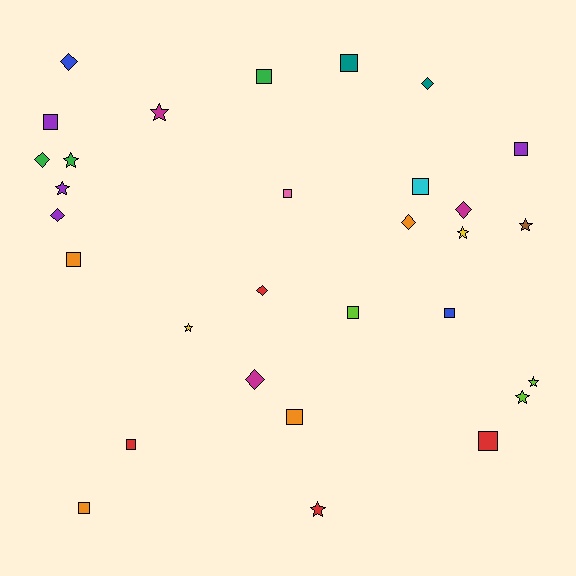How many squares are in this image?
There are 13 squares.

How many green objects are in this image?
There are 3 green objects.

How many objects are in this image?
There are 30 objects.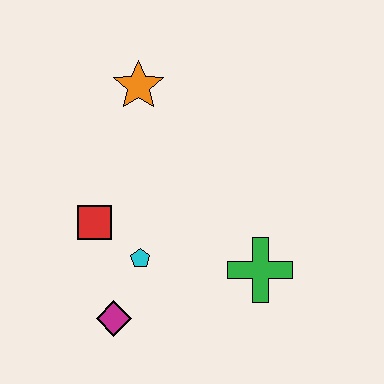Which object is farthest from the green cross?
The orange star is farthest from the green cross.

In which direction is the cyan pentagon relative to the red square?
The cyan pentagon is to the right of the red square.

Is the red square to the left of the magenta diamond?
Yes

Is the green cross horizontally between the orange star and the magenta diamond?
No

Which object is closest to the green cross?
The cyan pentagon is closest to the green cross.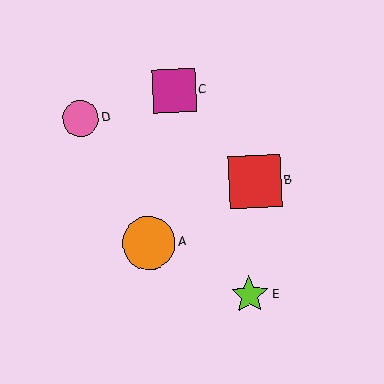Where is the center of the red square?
The center of the red square is at (255, 182).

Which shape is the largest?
The orange circle (labeled A) is the largest.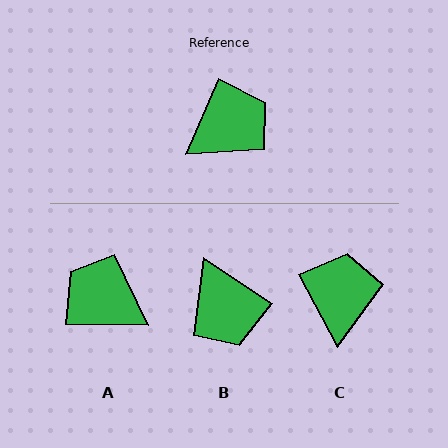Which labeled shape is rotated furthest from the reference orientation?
A, about 112 degrees away.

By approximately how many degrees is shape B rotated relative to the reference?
Approximately 101 degrees clockwise.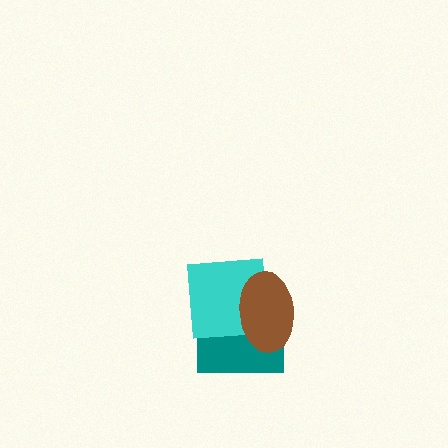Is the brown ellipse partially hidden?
No, no other shape covers it.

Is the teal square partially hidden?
Yes, it is partially covered by another shape.